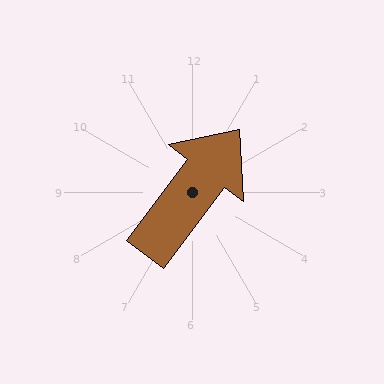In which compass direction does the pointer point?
Northeast.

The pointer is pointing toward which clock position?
Roughly 1 o'clock.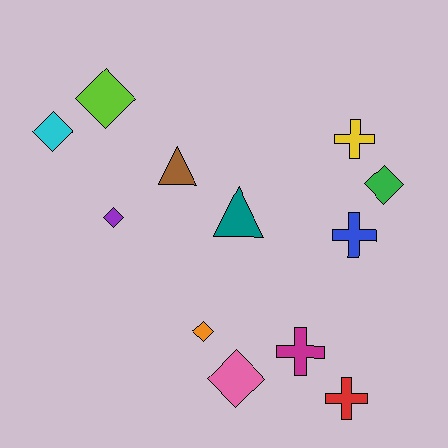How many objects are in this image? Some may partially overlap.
There are 12 objects.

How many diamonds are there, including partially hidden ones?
There are 6 diamonds.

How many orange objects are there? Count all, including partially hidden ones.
There is 1 orange object.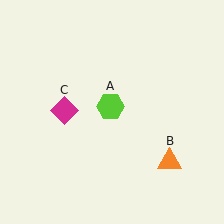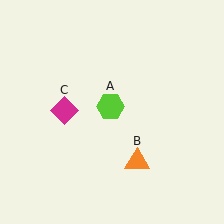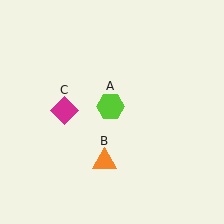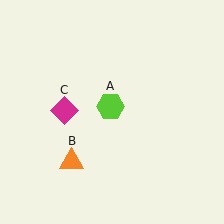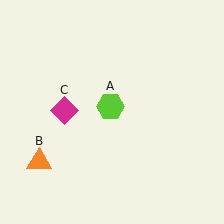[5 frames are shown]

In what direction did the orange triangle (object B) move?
The orange triangle (object B) moved left.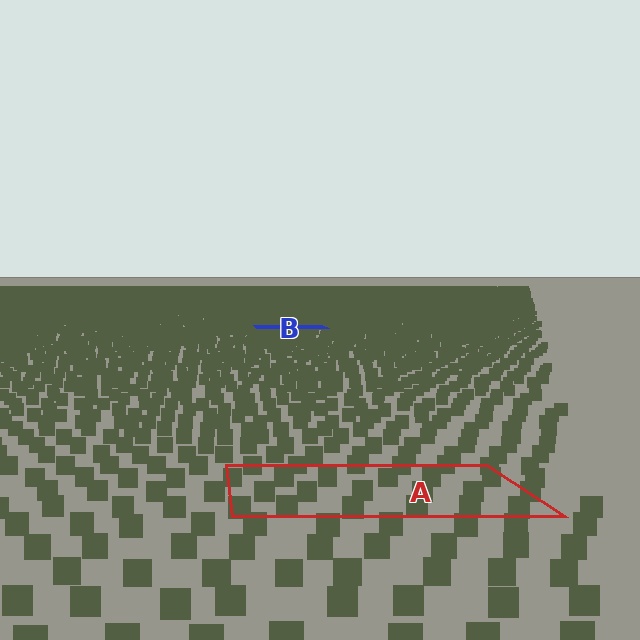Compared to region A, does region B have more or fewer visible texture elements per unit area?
Region B has more texture elements per unit area — they are packed more densely because it is farther away.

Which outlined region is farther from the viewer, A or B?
Region B is farther from the viewer — the texture elements inside it appear smaller and more densely packed.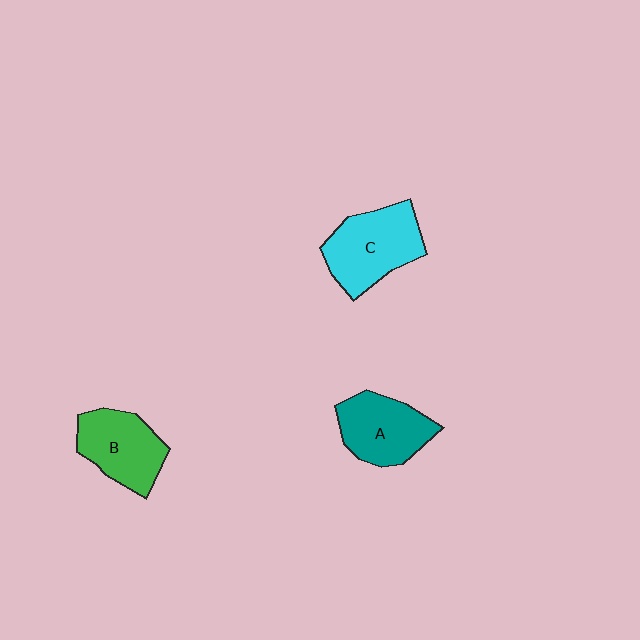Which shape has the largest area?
Shape C (cyan).